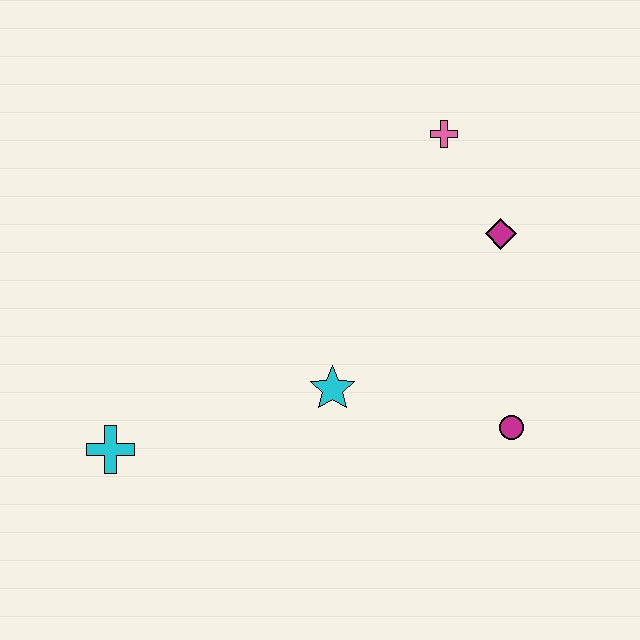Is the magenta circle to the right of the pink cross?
Yes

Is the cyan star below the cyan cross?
No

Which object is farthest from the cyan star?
The pink cross is farthest from the cyan star.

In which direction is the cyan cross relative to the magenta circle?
The cyan cross is to the left of the magenta circle.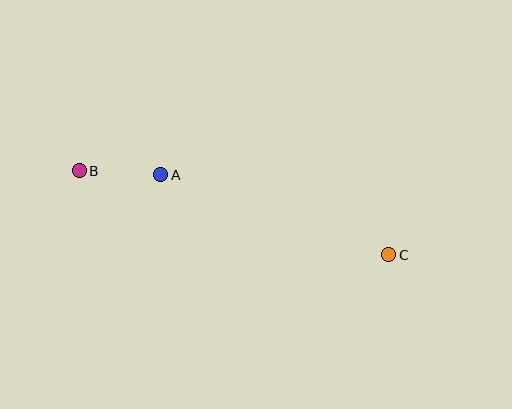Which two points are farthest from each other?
Points B and C are farthest from each other.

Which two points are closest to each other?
Points A and B are closest to each other.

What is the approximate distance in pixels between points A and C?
The distance between A and C is approximately 242 pixels.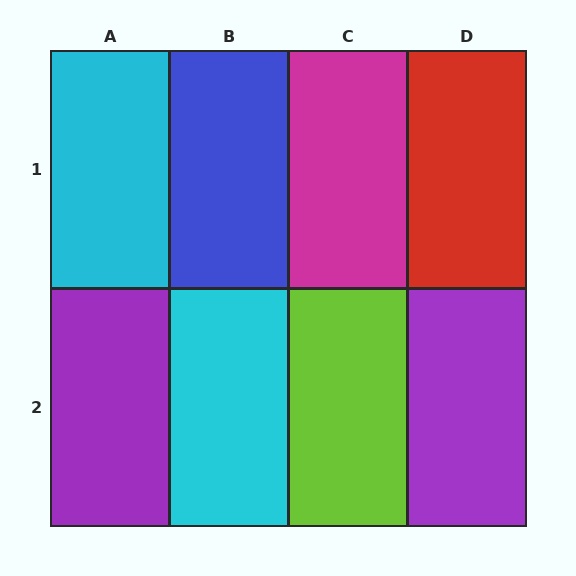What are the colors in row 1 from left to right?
Cyan, blue, magenta, red.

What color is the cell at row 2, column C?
Lime.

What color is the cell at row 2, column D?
Purple.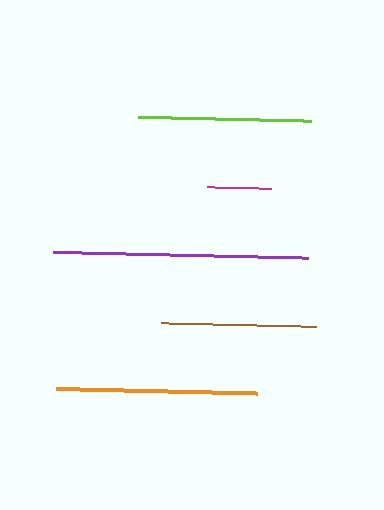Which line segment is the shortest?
The magenta line is the shortest at approximately 64 pixels.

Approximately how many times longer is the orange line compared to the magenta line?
The orange line is approximately 3.2 times the length of the magenta line.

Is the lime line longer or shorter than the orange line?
The orange line is longer than the lime line.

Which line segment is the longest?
The purple line is the longest at approximately 255 pixels.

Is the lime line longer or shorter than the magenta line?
The lime line is longer than the magenta line.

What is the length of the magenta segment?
The magenta segment is approximately 64 pixels long.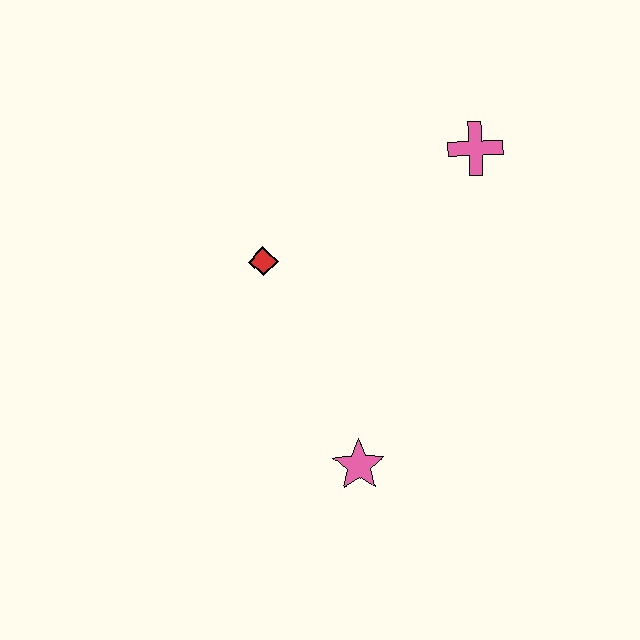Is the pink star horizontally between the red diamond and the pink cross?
Yes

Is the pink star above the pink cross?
No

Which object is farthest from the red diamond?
The pink cross is farthest from the red diamond.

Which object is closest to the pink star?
The red diamond is closest to the pink star.